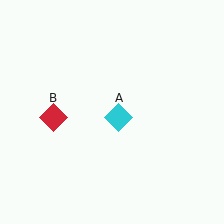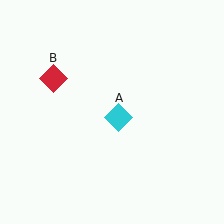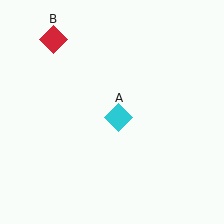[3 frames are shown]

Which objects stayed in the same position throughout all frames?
Cyan diamond (object A) remained stationary.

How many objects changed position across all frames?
1 object changed position: red diamond (object B).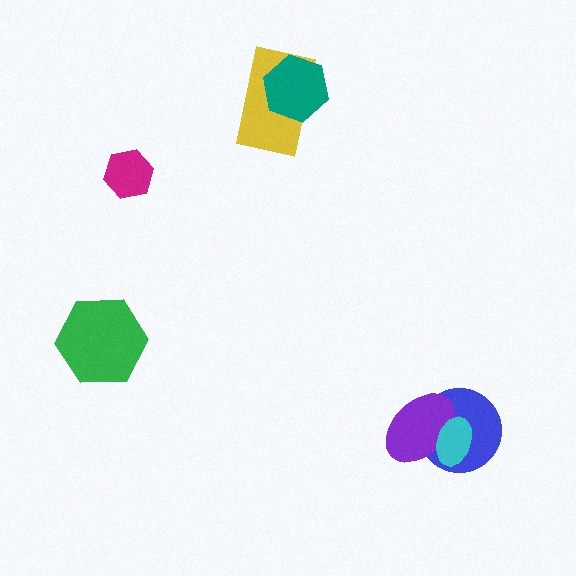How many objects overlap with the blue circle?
2 objects overlap with the blue circle.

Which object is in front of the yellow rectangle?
The teal hexagon is in front of the yellow rectangle.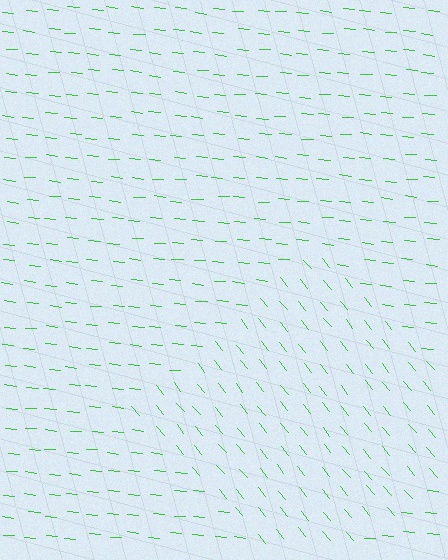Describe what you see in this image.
The image is filled with small green line segments. A diamond region in the image has lines oriented differently from the surrounding lines, creating a visible texture boundary.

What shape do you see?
I see a diamond.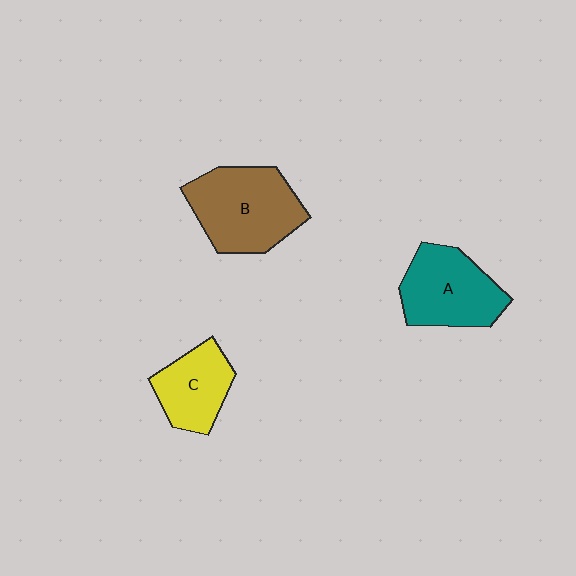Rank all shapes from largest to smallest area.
From largest to smallest: B (brown), A (teal), C (yellow).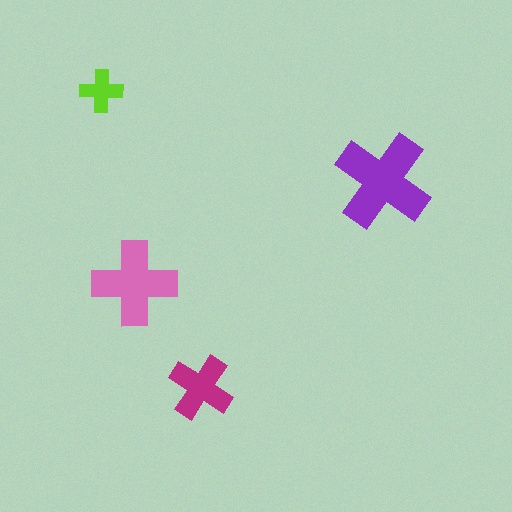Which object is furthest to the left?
The lime cross is leftmost.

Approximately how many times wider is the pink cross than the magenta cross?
About 1.5 times wider.